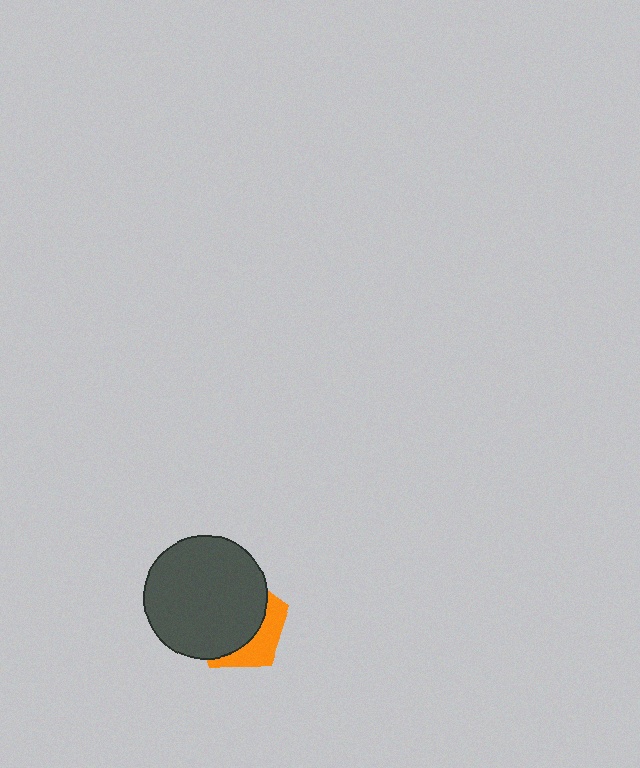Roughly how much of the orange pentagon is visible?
A small part of it is visible (roughly 33%).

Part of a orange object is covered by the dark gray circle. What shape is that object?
It is a pentagon.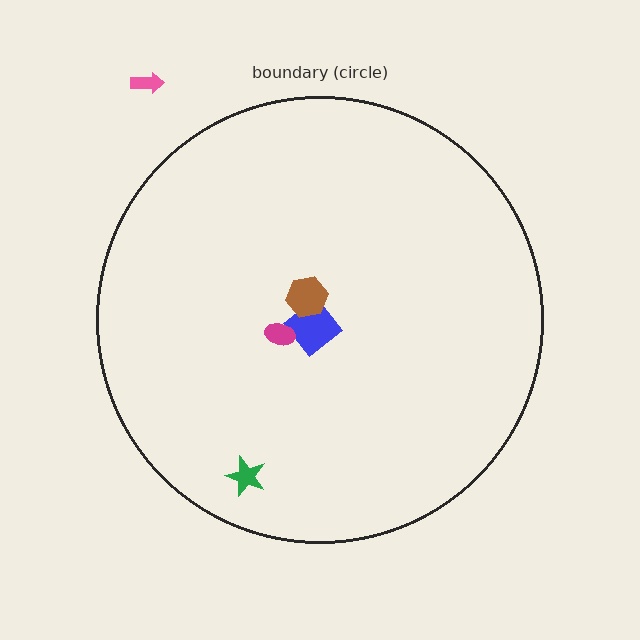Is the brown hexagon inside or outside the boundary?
Inside.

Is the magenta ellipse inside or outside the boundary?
Inside.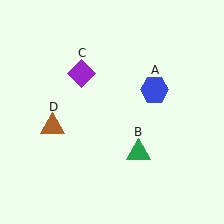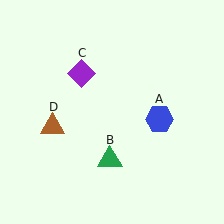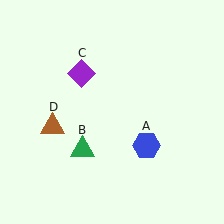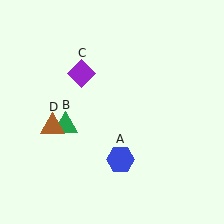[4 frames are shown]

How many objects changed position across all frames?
2 objects changed position: blue hexagon (object A), green triangle (object B).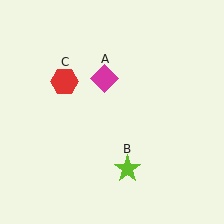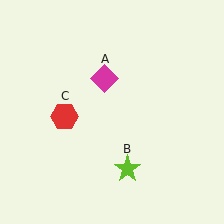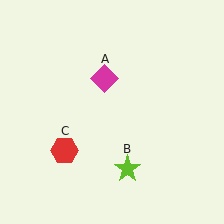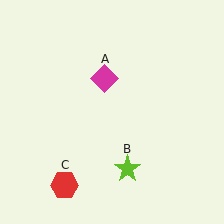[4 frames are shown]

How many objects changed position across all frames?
1 object changed position: red hexagon (object C).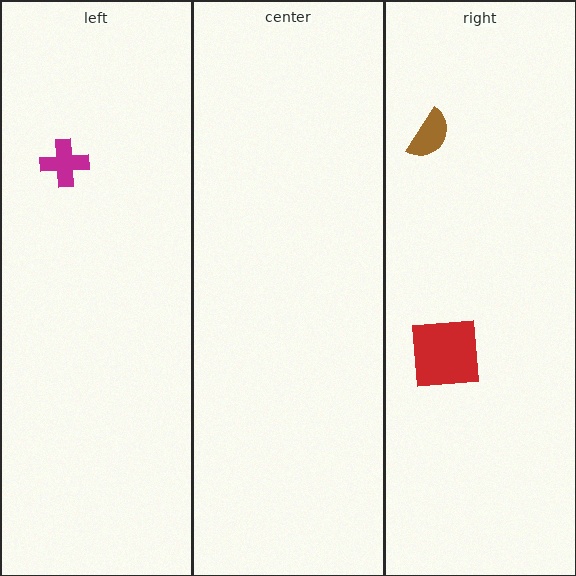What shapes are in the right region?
The red square, the brown semicircle.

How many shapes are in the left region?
1.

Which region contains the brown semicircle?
The right region.